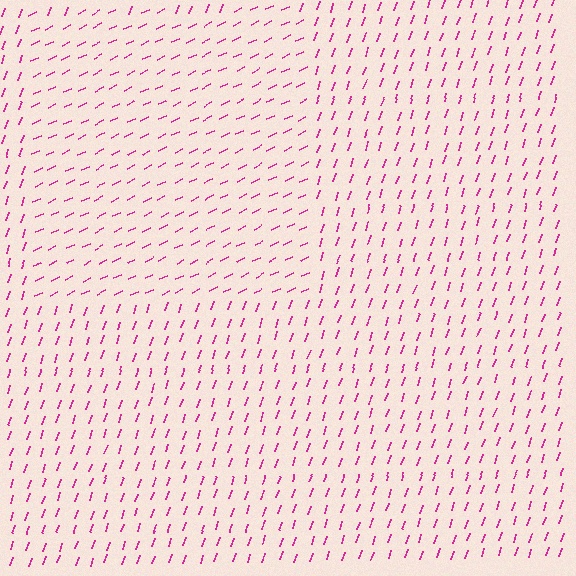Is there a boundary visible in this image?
Yes, there is a texture boundary formed by a change in line orientation.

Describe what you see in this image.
The image is filled with small magenta line segments. A rectangle region in the image has lines oriented differently from the surrounding lines, creating a visible texture boundary.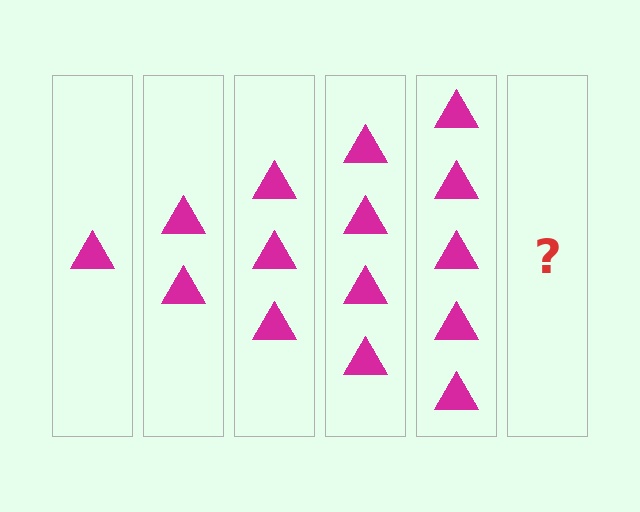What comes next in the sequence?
The next element should be 6 triangles.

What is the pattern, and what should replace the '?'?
The pattern is that each step adds one more triangle. The '?' should be 6 triangles.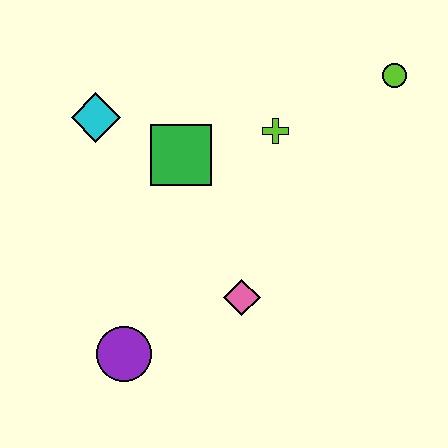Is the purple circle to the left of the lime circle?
Yes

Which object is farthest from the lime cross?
The purple circle is farthest from the lime cross.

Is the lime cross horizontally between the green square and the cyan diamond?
No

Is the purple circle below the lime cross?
Yes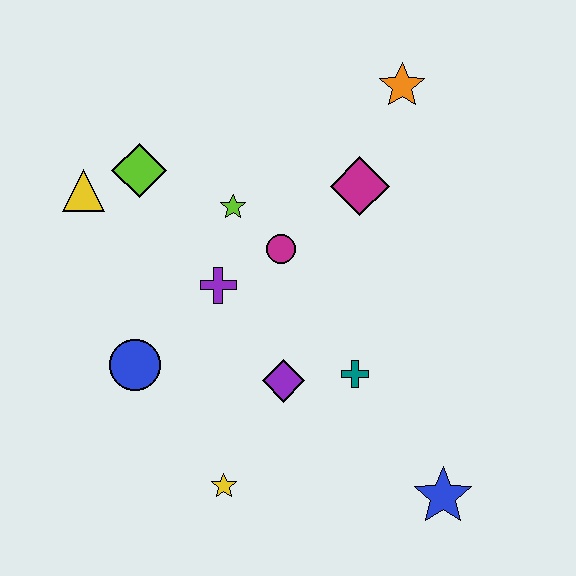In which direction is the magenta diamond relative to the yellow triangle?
The magenta diamond is to the right of the yellow triangle.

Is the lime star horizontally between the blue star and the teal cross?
No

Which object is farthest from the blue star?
The yellow triangle is farthest from the blue star.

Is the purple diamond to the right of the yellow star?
Yes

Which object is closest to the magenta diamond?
The magenta circle is closest to the magenta diamond.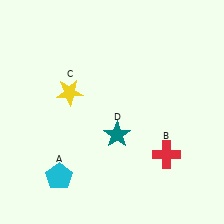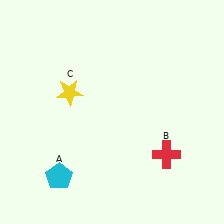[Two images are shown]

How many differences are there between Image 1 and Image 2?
There is 1 difference between the two images.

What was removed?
The teal star (D) was removed in Image 2.